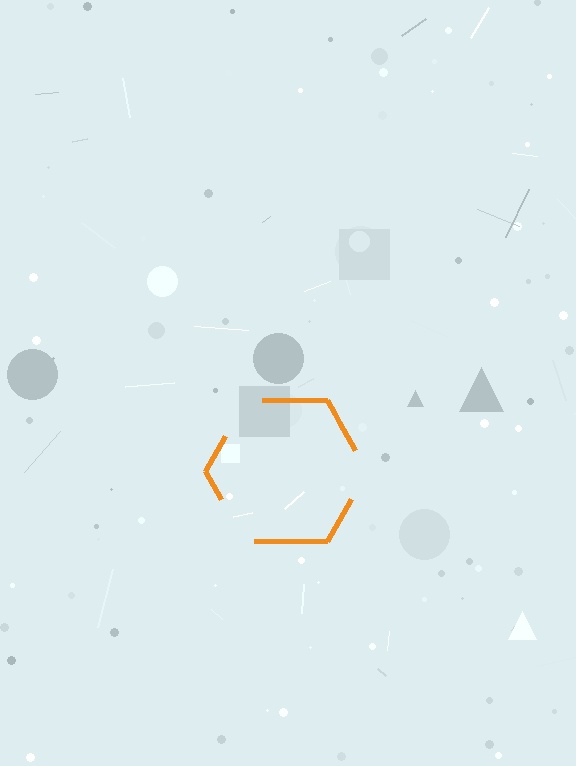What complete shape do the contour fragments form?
The contour fragments form a hexagon.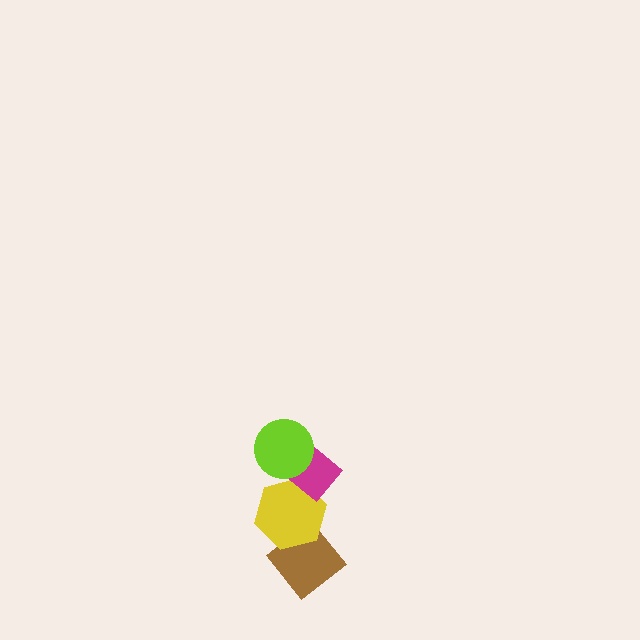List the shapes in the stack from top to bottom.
From top to bottom: the lime circle, the magenta rectangle, the yellow hexagon, the brown diamond.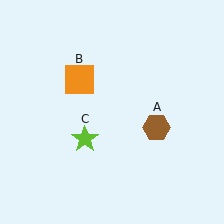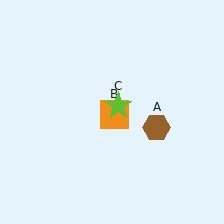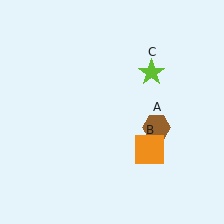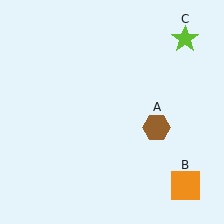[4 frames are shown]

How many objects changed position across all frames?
2 objects changed position: orange square (object B), lime star (object C).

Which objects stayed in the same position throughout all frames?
Brown hexagon (object A) remained stationary.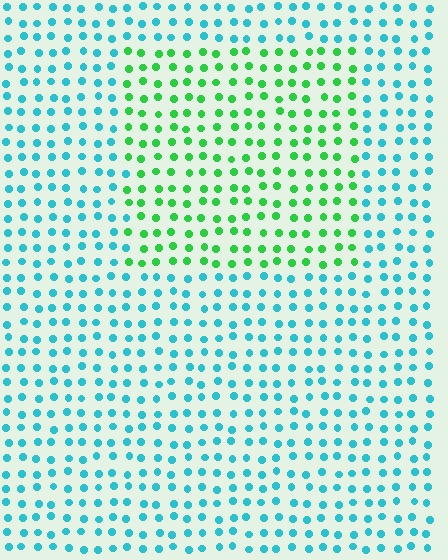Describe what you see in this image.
The image is filled with small cyan elements in a uniform arrangement. A rectangle-shaped region is visible where the elements are tinted to a slightly different hue, forming a subtle color boundary.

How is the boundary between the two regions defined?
The boundary is defined purely by a slight shift in hue (about 56 degrees). Spacing, size, and orientation are identical on both sides.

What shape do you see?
I see a rectangle.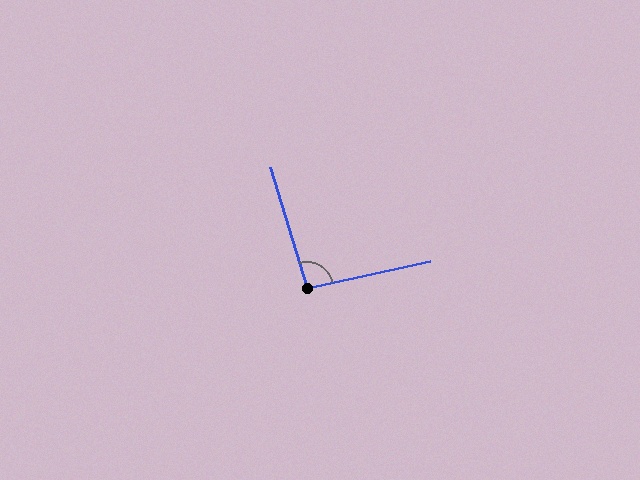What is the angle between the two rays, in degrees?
Approximately 95 degrees.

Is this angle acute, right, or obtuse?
It is approximately a right angle.